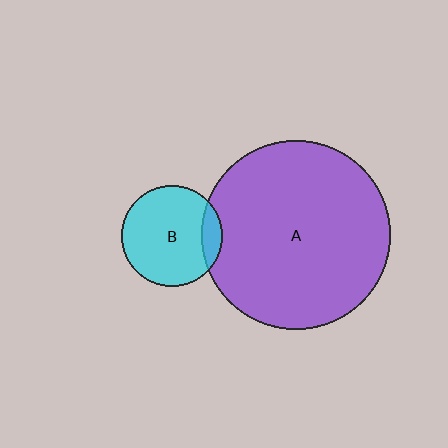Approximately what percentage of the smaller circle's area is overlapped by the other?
Approximately 15%.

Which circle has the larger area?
Circle A (purple).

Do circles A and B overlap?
Yes.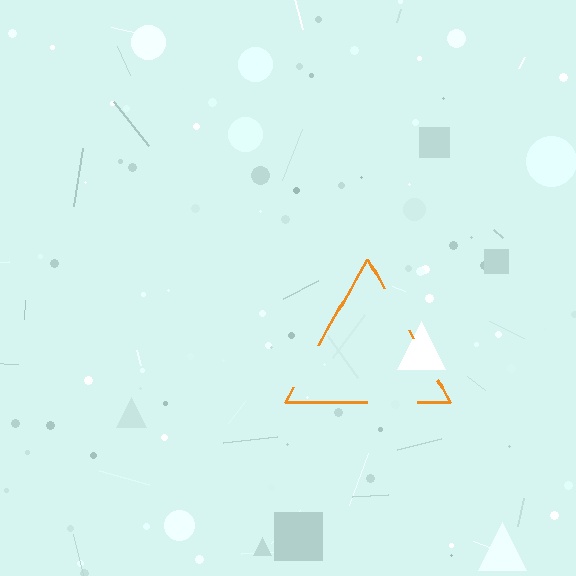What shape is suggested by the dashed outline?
The dashed outline suggests a triangle.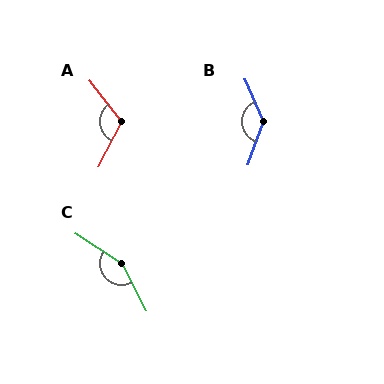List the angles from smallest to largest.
A (115°), B (136°), C (150°).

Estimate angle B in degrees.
Approximately 136 degrees.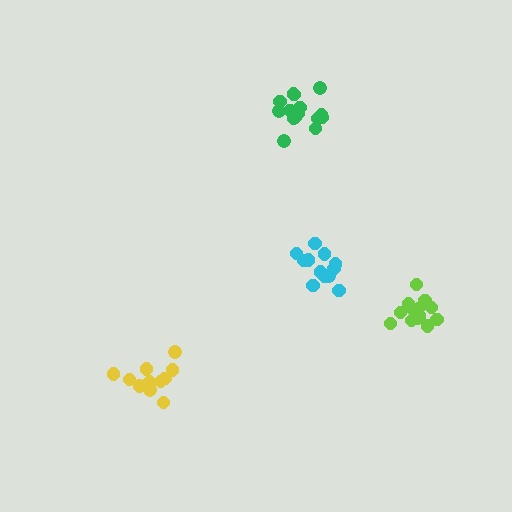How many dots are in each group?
Group 1: 15 dots, Group 2: 16 dots, Group 3: 12 dots, Group 4: 12 dots (55 total).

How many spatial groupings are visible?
There are 4 spatial groupings.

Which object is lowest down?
The yellow cluster is bottommost.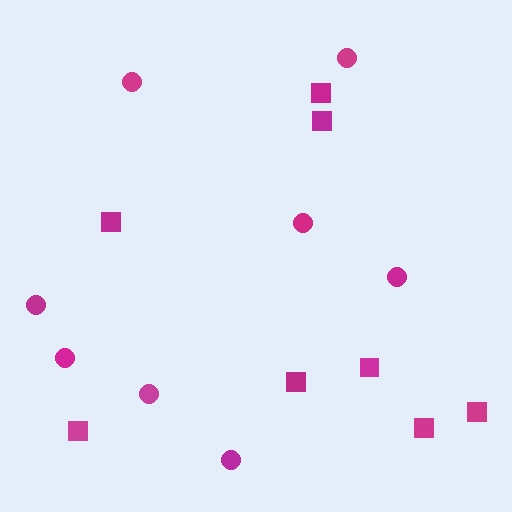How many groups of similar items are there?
There are 2 groups: one group of squares (8) and one group of circles (8).